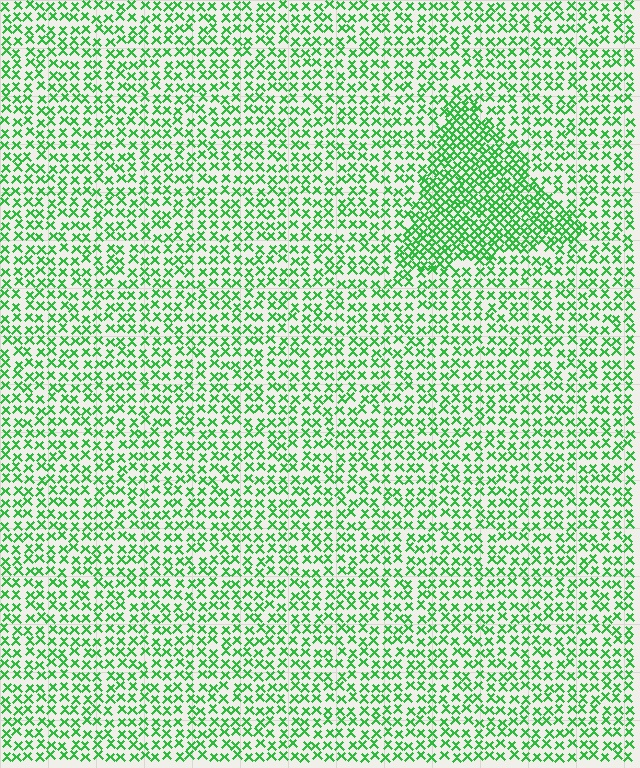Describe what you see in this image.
The image contains small green elements arranged at two different densities. A triangle-shaped region is visible where the elements are more densely packed than the surrounding area.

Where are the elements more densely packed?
The elements are more densely packed inside the triangle boundary.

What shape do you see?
I see a triangle.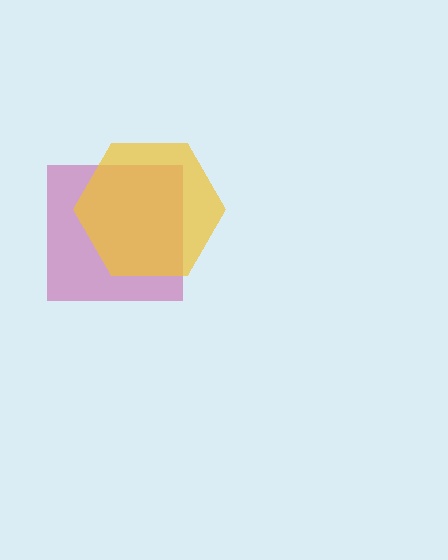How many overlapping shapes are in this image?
There are 2 overlapping shapes in the image.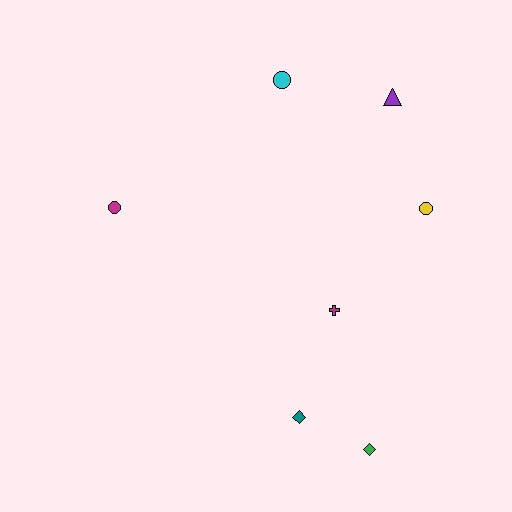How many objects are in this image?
There are 7 objects.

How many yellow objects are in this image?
There is 1 yellow object.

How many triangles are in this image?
There is 1 triangle.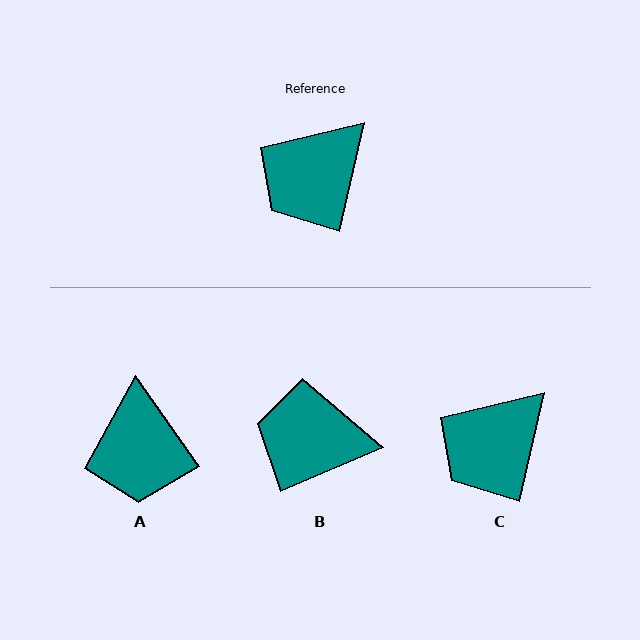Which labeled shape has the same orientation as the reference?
C.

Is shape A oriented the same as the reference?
No, it is off by about 48 degrees.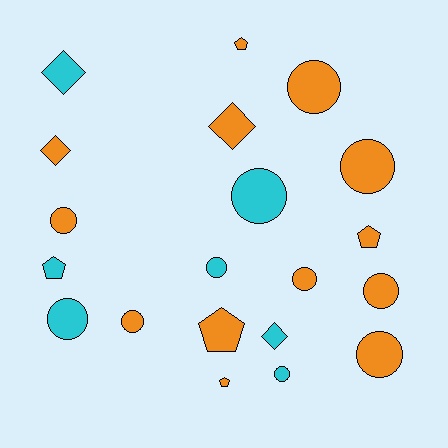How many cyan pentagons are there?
There is 1 cyan pentagon.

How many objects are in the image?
There are 20 objects.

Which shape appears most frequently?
Circle, with 11 objects.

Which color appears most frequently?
Orange, with 13 objects.